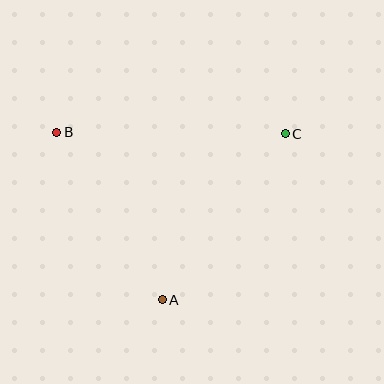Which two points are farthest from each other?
Points B and C are farthest from each other.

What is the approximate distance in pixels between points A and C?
The distance between A and C is approximately 206 pixels.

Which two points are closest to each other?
Points A and B are closest to each other.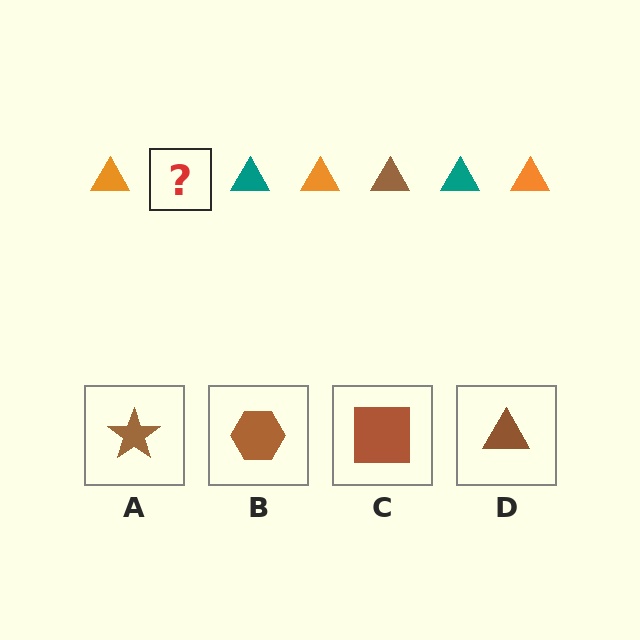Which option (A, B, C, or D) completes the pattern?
D.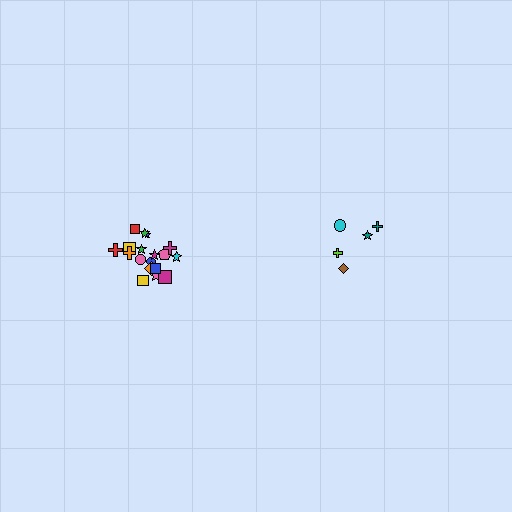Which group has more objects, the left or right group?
The left group.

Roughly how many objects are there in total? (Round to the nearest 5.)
Roughly 25 objects in total.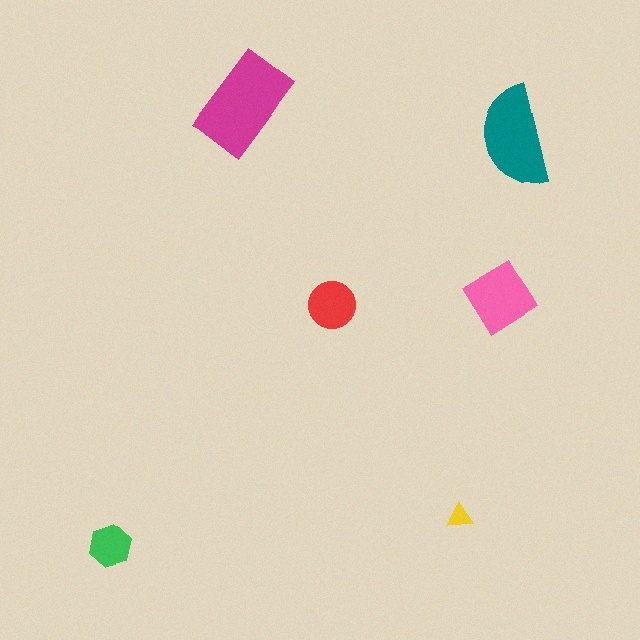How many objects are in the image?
There are 6 objects in the image.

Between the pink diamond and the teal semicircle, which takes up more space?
The teal semicircle.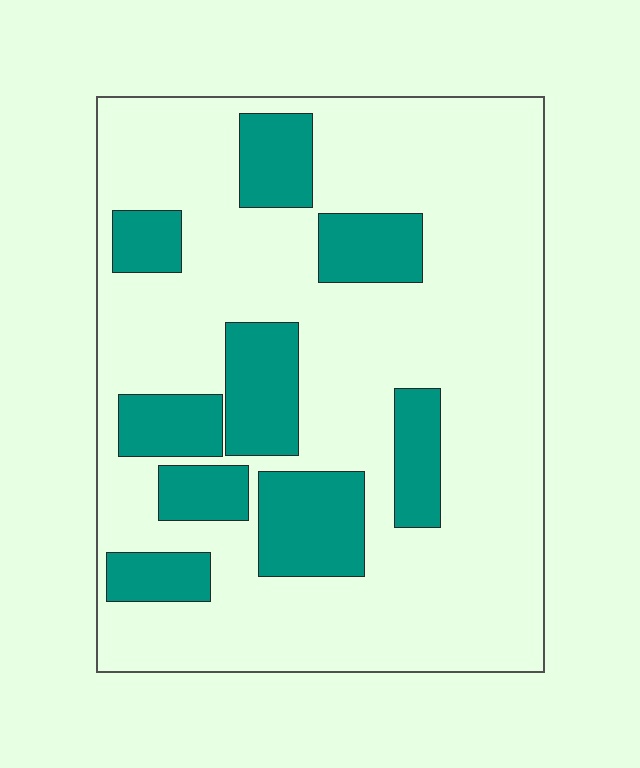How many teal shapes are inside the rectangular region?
9.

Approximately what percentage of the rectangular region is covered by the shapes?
Approximately 25%.